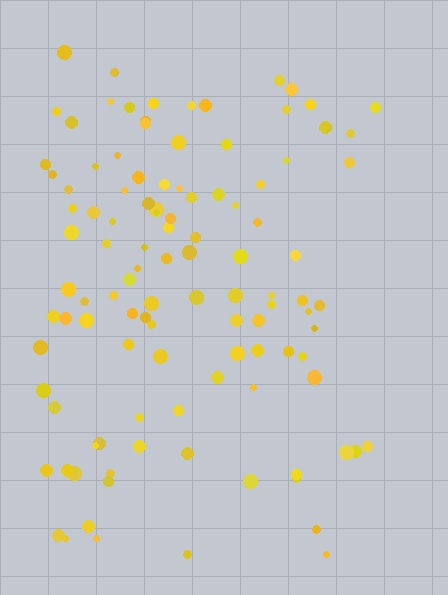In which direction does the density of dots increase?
From right to left, with the left side densest.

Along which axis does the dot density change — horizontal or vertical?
Horizontal.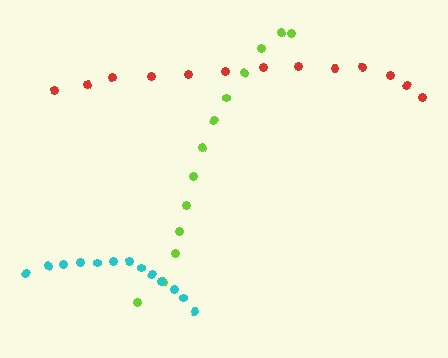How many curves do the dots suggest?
There are 3 distinct paths.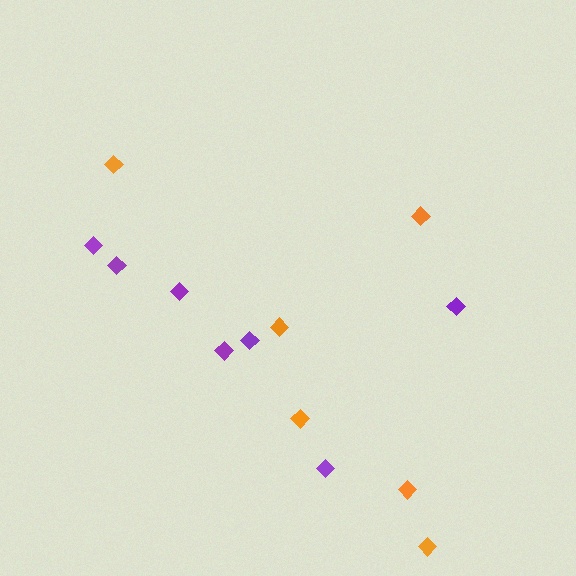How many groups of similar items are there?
There are 2 groups: one group of purple diamonds (7) and one group of orange diamonds (6).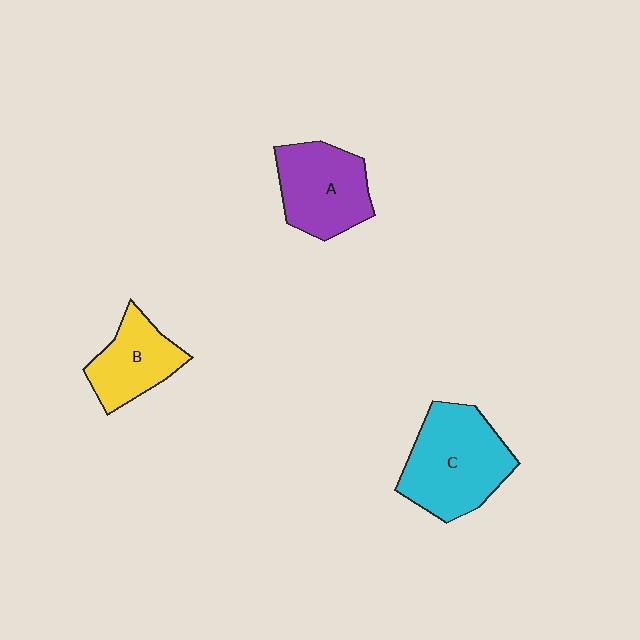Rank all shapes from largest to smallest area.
From largest to smallest: C (cyan), A (purple), B (yellow).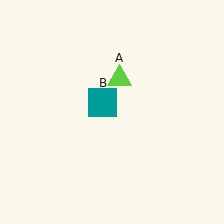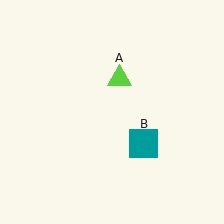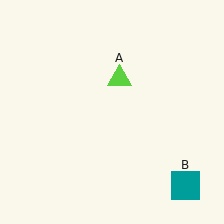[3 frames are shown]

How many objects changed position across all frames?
1 object changed position: teal square (object B).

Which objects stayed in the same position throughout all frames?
Lime triangle (object A) remained stationary.